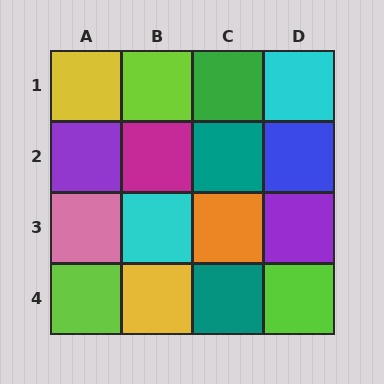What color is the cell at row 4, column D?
Lime.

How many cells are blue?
1 cell is blue.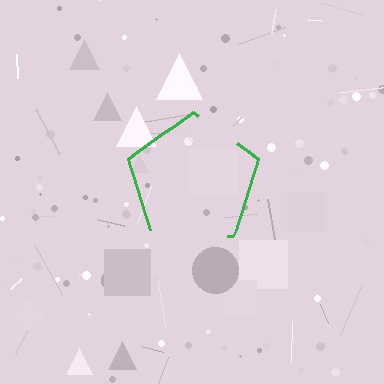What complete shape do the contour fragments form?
The contour fragments form a pentagon.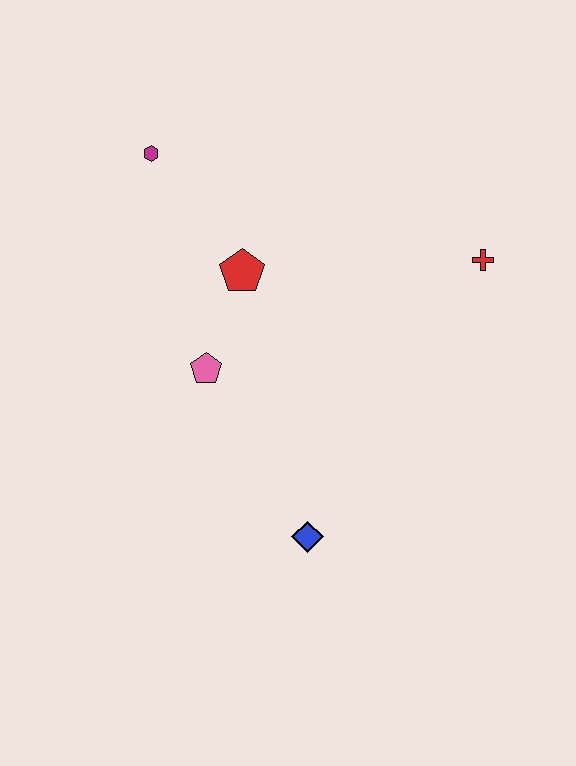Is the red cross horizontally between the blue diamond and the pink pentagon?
No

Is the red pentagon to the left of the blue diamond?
Yes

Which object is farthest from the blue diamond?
The magenta hexagon is farthest from the blue diamond.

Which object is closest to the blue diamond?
The pink pentagon is closest to the blue diamond.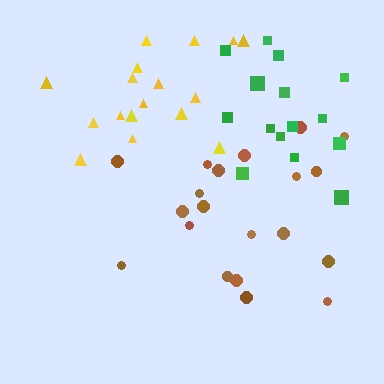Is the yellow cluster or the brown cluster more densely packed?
Yellow.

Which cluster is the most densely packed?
Green.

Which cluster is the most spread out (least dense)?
Brown.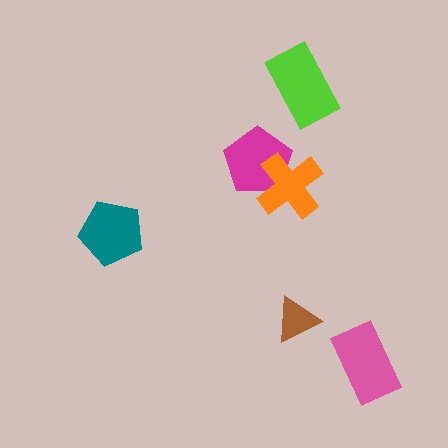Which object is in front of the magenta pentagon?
The orange cross is in front of the magenta pentagon.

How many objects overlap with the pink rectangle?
0 objects overlap with the pink rectangle.